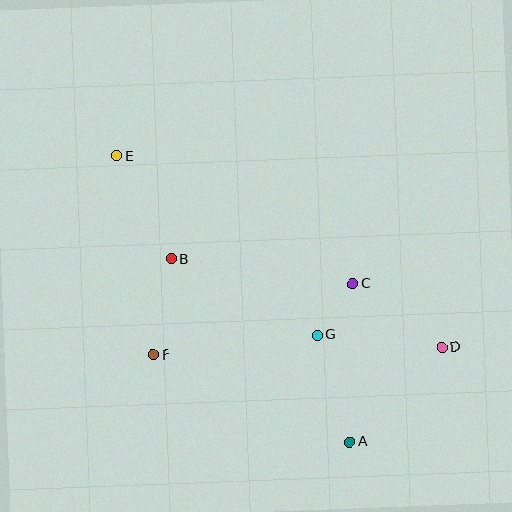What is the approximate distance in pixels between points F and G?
The distance between F and G is approximately 165 pixels.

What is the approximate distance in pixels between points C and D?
The distance between C and D is approximately 109 pixels.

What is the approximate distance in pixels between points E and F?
The distance between E and F is approximately 202 pixels.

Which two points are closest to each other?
Points C and G are closest to each other.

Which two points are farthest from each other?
Points D and E are farthest from each other.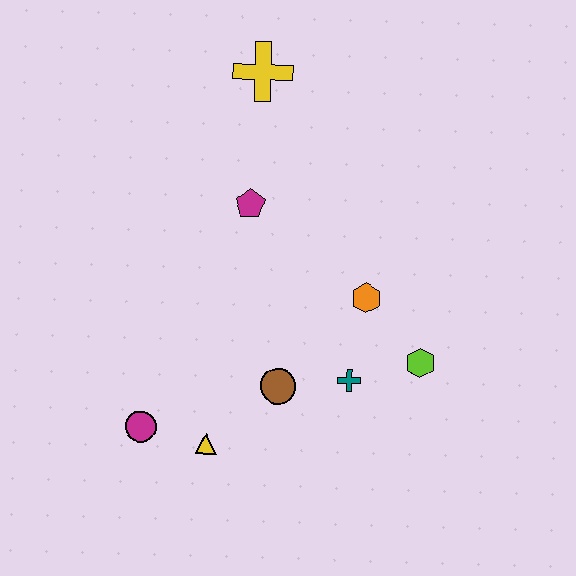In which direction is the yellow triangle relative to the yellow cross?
The yellow triangle is below the yellow cross.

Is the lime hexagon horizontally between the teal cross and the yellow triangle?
No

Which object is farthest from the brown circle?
The yellow cross is farthest from the brown circle.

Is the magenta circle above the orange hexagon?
No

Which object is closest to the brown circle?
The teal cross is closest to the brown circle.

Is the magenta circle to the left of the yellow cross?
Yes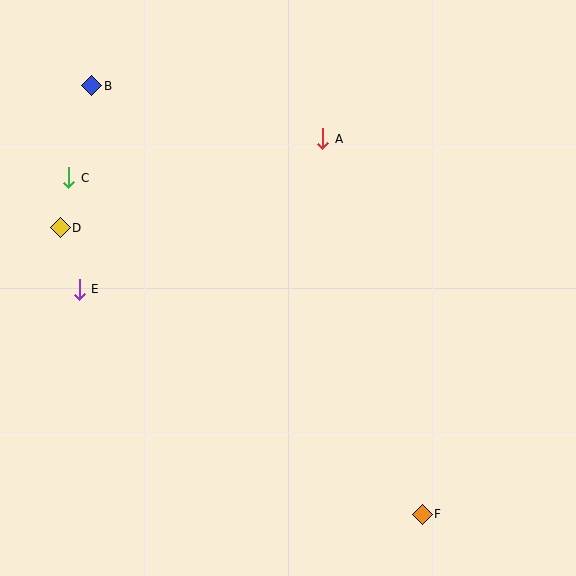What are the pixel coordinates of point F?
Point F is at (422, 514).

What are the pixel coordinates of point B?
Point B is at (92, 86).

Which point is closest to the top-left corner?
Point B is closest to the top-left corner.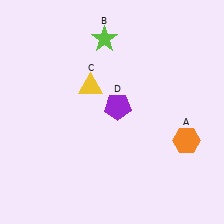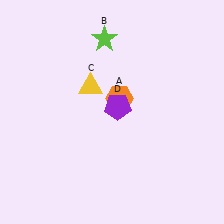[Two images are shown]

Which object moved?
The orange hexagon (A) moved left.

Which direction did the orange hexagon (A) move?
The orange hexagon (A) moved left.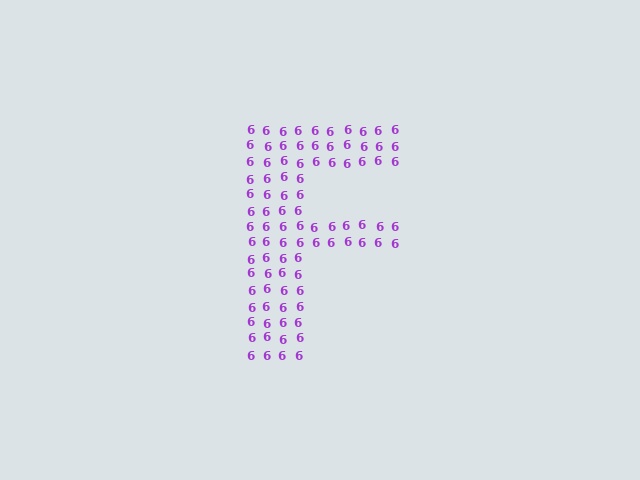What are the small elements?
The small elements are digit 6's.